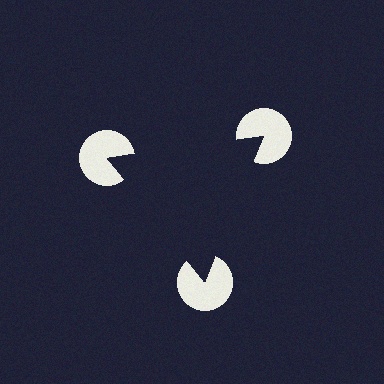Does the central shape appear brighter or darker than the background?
It typically appears slightly darker than the background, even though no actual brightness change is drawn.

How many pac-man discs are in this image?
There are 3 — one at each vertex of the illusory triangle.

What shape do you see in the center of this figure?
An illusory triangle — its edges are inferred from the aligned wedge cuts in the pac-man discs, not physically drawn.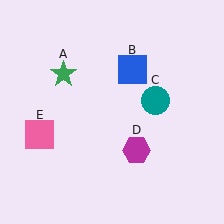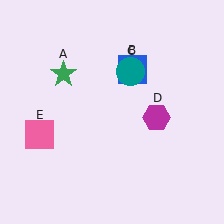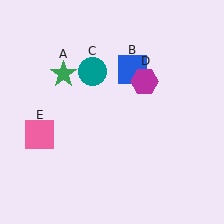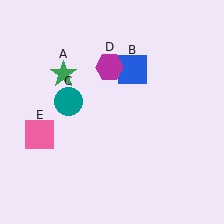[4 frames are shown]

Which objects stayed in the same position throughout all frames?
Green star (object A) and blue square (object B) and pink square (object E) remained stationary.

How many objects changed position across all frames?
2 objects changed position: teal circle (object C), magenta hexagon (object D).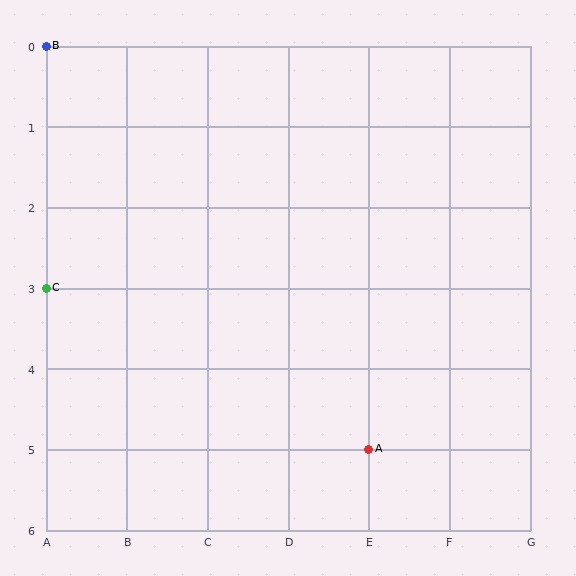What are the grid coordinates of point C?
Point C is at grid coordinates (A, 3).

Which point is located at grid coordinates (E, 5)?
Point A is at (E, 5).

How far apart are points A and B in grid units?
Points A and B are 4 columns and 5 rows apart (about 6.4 grid units diagonally).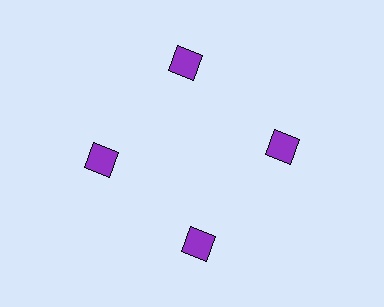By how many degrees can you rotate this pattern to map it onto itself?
The pattern maps onto itself every 90 degrees of rotation.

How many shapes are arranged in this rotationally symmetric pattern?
There are 4 shapes, arranged in 4 groups of 1.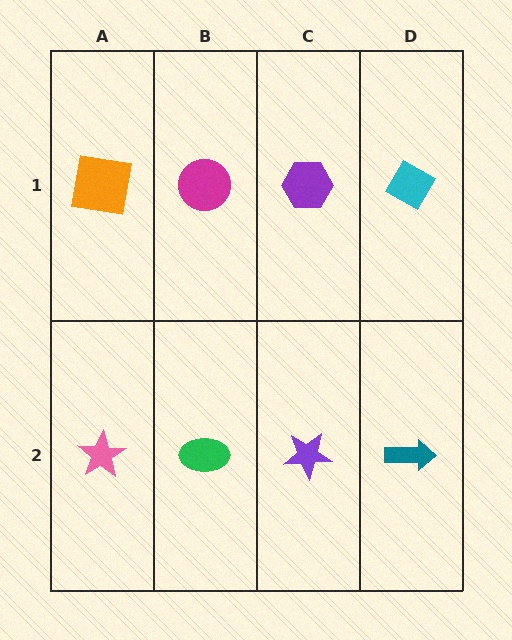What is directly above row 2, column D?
A cyan diamond.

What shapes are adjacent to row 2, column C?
A purple hexagon (row 1, column C), a green ellipse (row 2, column B), a teal arrow (row 2, column D).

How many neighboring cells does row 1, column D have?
2.